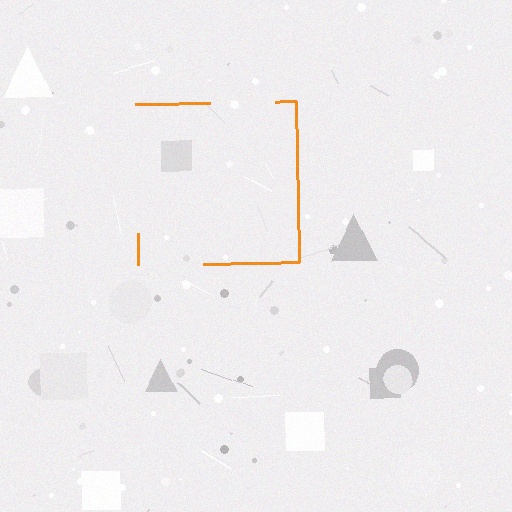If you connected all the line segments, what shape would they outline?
They would outline a square.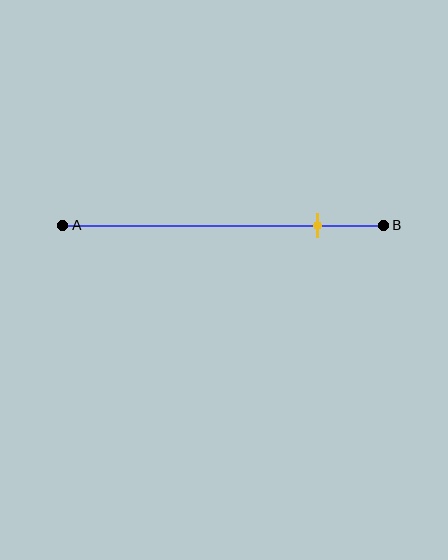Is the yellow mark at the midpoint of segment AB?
No, the mark is at about 80% from A, not at the 50% midpoint.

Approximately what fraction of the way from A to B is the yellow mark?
The yellow mark is approximately 80% of the way from A to B.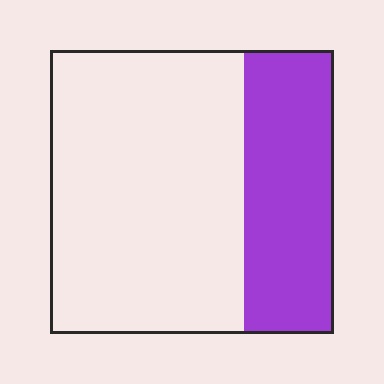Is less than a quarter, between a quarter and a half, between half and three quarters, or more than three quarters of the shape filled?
Between a quarter and a half.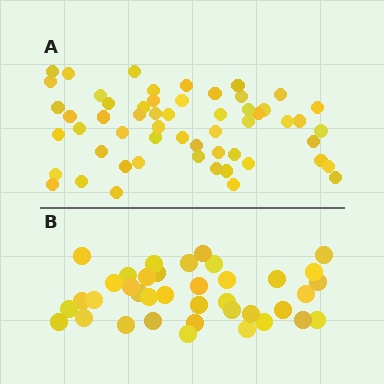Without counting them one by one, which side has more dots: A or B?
Region A (the top region) has more dots.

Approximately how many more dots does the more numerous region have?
Region A has approximately 20 more dots than region B.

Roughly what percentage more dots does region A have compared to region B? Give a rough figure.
About 45% more.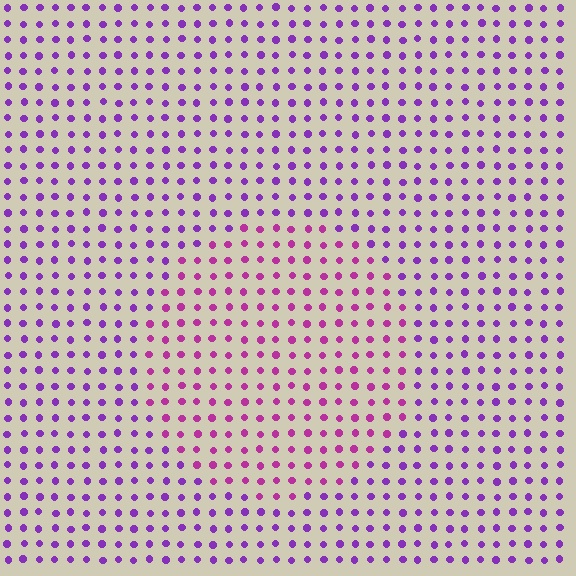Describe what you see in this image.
The image is filled with small purple elements in a uniform arrangement. A circle-shaped region is visible where the elements are tinted to a slightly different hue, forming a subtle color boundary.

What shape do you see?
I see a circle.